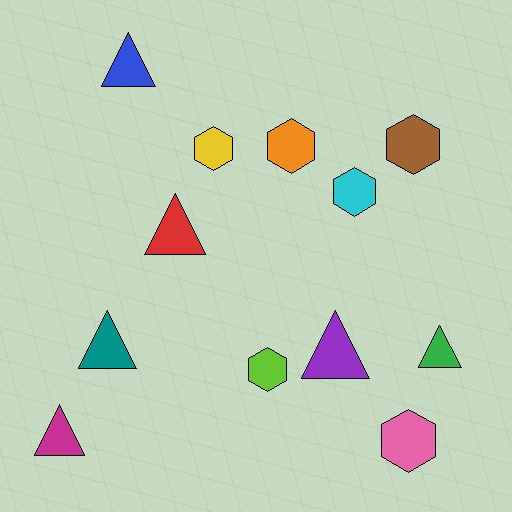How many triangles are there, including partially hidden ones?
There are 6 triangles.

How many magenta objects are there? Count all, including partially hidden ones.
There is 1 magenta object.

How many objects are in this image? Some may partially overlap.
There are 12 objects.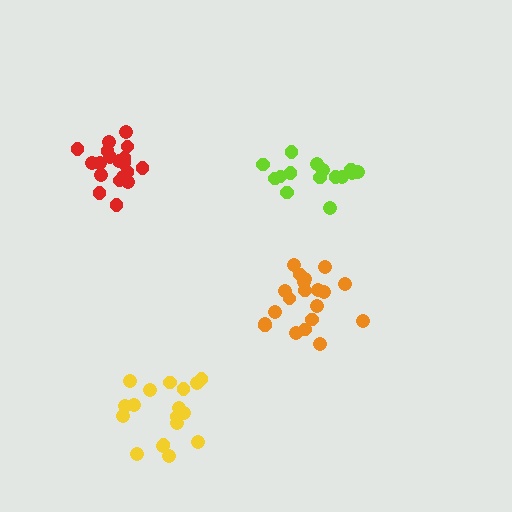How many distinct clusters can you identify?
There are 4 distinct clusters.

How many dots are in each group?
Group 1: 18 dots, Group 2: 15 dots, Group 3: 20 dots, Group 4: 19 dots (72 total).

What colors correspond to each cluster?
The clusters are colored: yellow, lime, orange, red.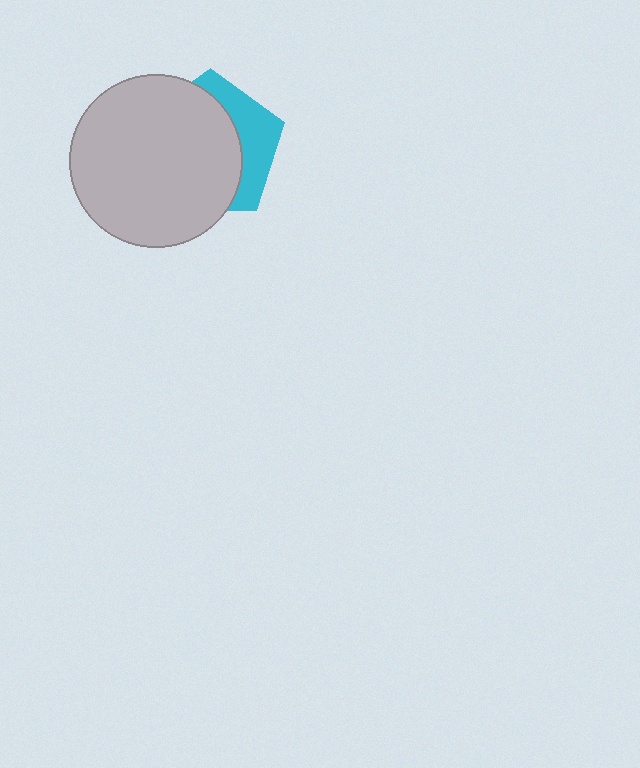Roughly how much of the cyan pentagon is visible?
A small part of it is visible (roughly 32%).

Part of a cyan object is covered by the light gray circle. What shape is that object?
It is a pentagon.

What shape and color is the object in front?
The object in front is a light gray circle.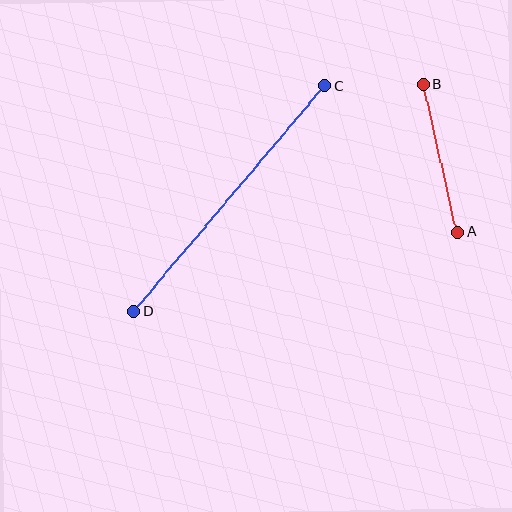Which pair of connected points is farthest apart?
Points C and D are farthest apart.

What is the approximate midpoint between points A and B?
The midpoint is at approximately (440, 158) pixels.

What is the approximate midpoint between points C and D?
The midpoint is at approximately (229, 198) pixels.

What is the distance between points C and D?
The distance is approximately 296 pixels.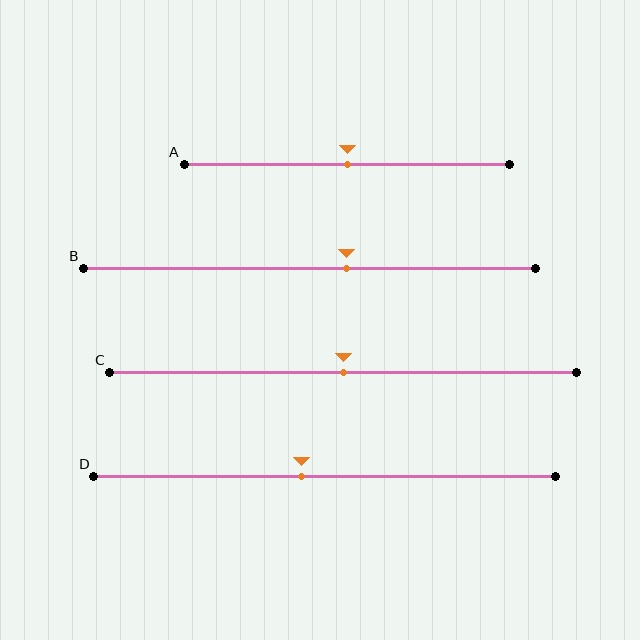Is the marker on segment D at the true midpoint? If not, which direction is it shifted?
No, the marker on segment D is shifted to the left by about 5% of the segment length.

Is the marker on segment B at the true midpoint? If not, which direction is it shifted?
No, the marker on segment B is shifted to the right by about 8% of the segment length.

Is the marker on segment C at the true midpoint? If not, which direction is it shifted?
Yes, the marker on segment C is at the true midpoint.